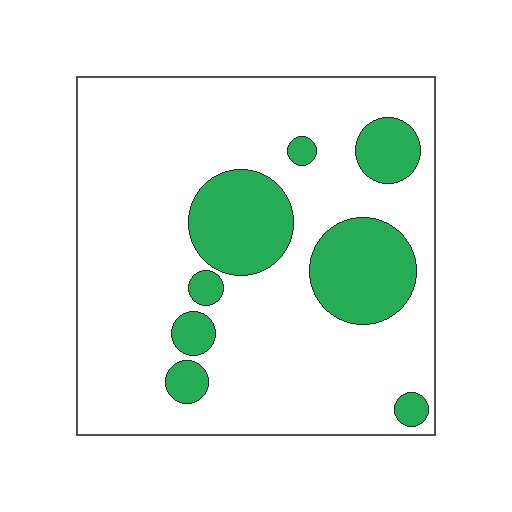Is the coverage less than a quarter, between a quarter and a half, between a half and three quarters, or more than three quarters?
Less than a quarter.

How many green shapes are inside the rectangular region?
8.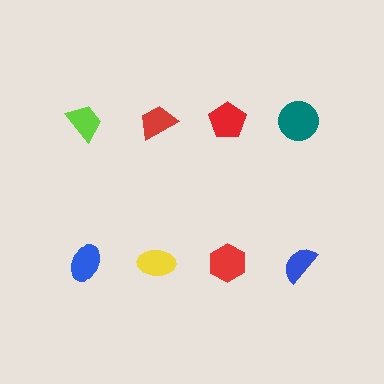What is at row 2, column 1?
A blue ellipse.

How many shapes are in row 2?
4 shapes.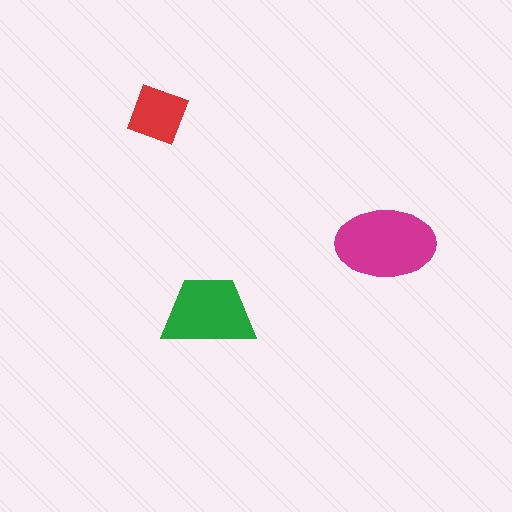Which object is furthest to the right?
The magenta ellipse is rightmost.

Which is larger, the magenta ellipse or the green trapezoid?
The magenta ellipse.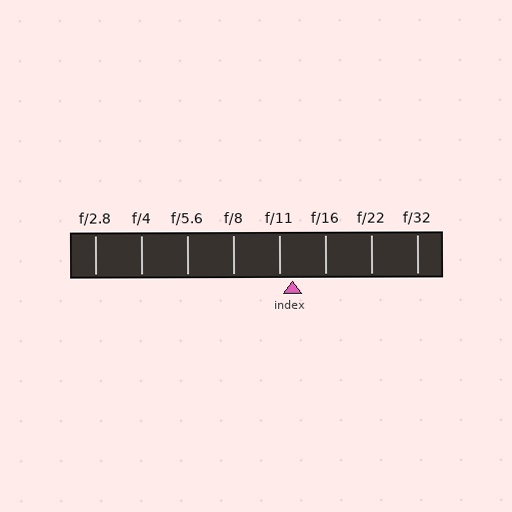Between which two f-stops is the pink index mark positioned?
The index mark is between f/11 and f/16.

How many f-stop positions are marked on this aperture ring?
There are 8 f-stop positions marked.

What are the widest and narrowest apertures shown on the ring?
The widest aperture shown is f/2.8 and the narrowest is f/32.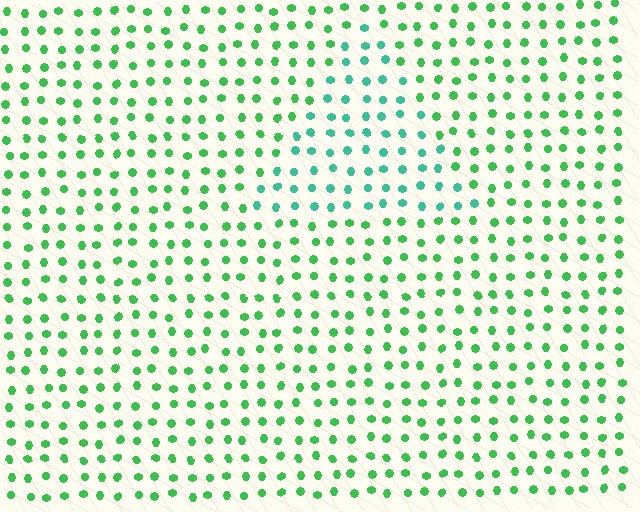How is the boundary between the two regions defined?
The boundary is defined purely by a slight shift in hue (about 32 degrees). Spacing, size, and orientation are identical on both sides.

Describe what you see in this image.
The image is filled with small green elements in a uniform arrangement. A triangle-shaped region is visible where the elements are tinted to a slightly different hue, forming a subtle color boundary.